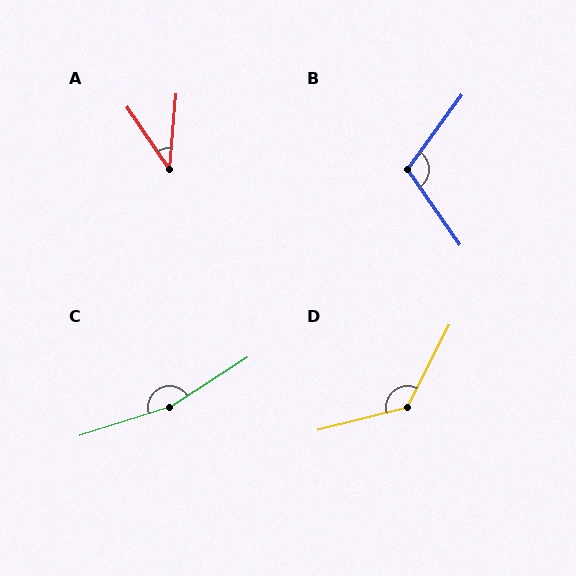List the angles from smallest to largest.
A (40°), B (109°), D (131°), C (165°).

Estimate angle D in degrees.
Approximately 131 degrees.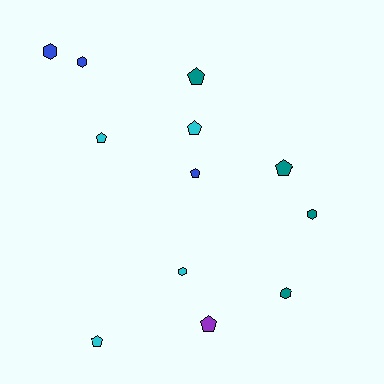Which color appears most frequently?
Teal, with 4 objects.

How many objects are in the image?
There are 12 objects.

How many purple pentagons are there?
There is 1 purple pentagon.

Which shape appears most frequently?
Pentagon, with 7 objects.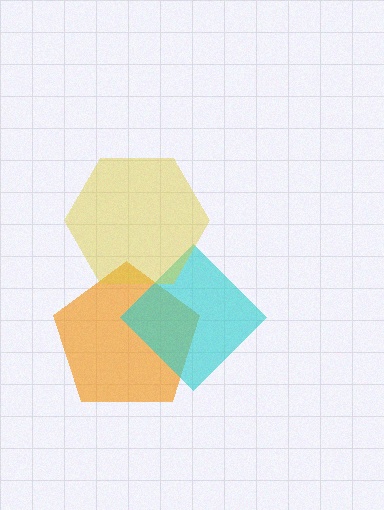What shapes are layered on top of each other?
The layered shapes are: an orange pentagon, a cyan diamond, a yellow hexagon.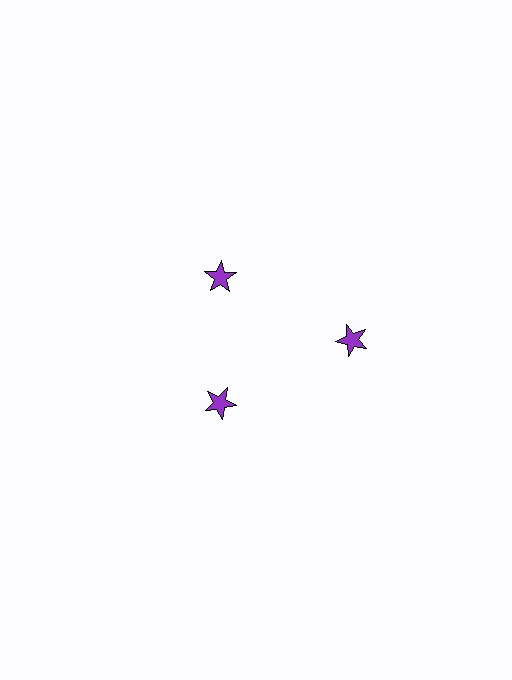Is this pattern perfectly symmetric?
No. The 3 purple stars are arranged in a ring, but one element near the 3 o'clock position is pushed outward from the center, breaking the 3-fold rotational symmetry.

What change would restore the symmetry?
The symmetry would be restored by moving it inward, back onto the ring so that all 3 stars sit at equal angles and equal distance from the center.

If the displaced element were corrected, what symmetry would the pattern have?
It would have 3-fold rotational symmetry — the pattern would map onto itself every 120 degrees.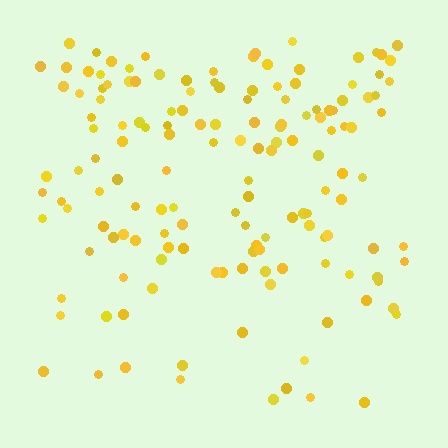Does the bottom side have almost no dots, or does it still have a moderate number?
Still a moderate number, just noticeably fewer than the top.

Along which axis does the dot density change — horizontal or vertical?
Vertical.